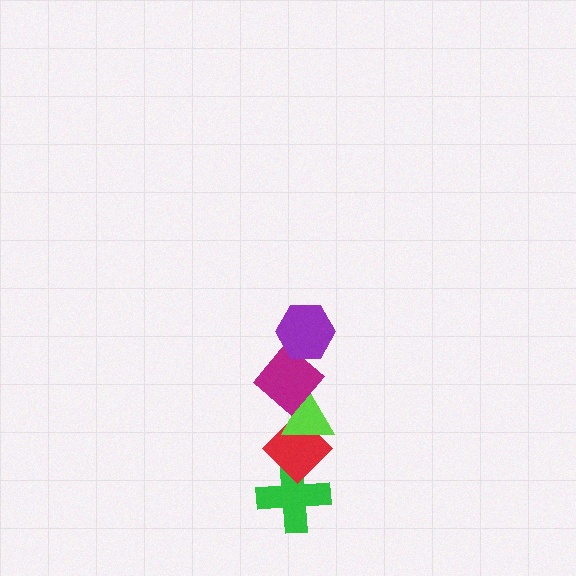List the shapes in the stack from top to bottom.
From top to bottom: the purple hexagon, the magenta diamond, the lime triangle, the red diamond, the green cross.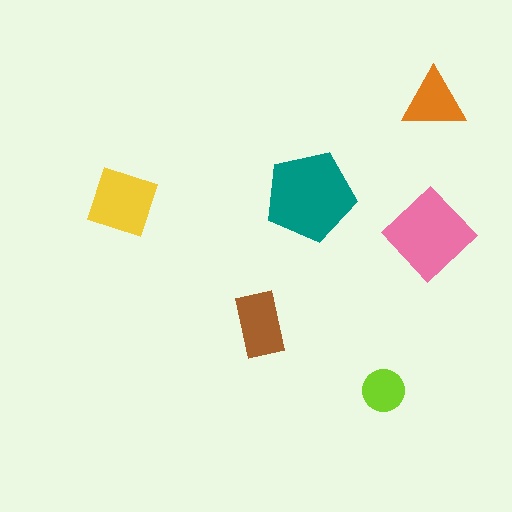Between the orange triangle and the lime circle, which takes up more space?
The orange triangle.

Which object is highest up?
The orange triangle is topmost.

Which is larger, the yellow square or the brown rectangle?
The yellow square.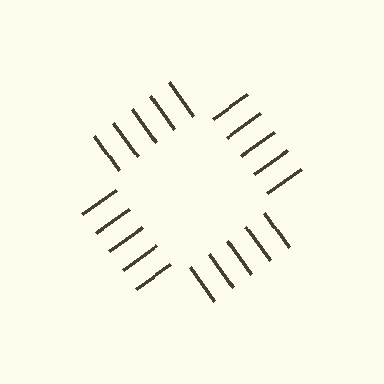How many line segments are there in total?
20 — 5 along each of the 4 edges.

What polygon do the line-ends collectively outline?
An illusory square — the line segments terminate on its edges but no continuous stroke is drawn.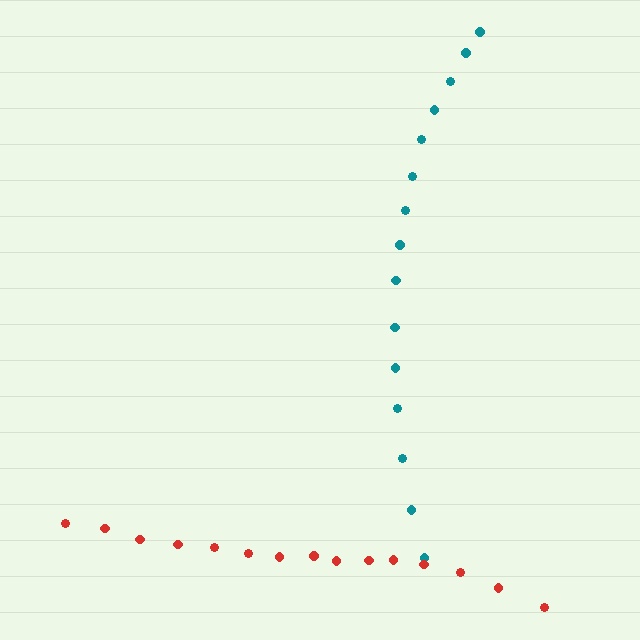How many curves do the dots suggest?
There are 2 distinct paths.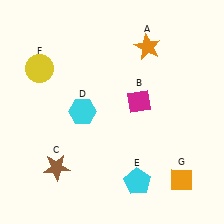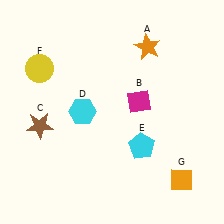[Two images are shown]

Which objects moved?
The objects that moved are: the brown star (C), the cyan pentagon (E).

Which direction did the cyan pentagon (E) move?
The cyan pentagon (E) moved up.